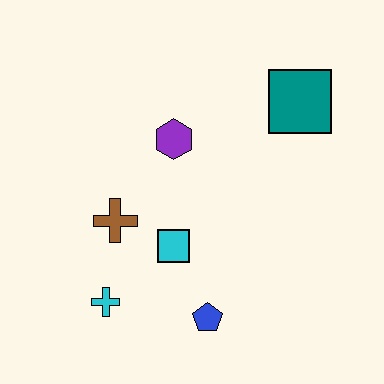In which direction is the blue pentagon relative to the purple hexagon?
The blue pentagon is below the purple hexagon.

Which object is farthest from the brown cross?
The teal square is farthest from the brown cross.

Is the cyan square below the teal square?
Yes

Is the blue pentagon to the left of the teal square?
Yes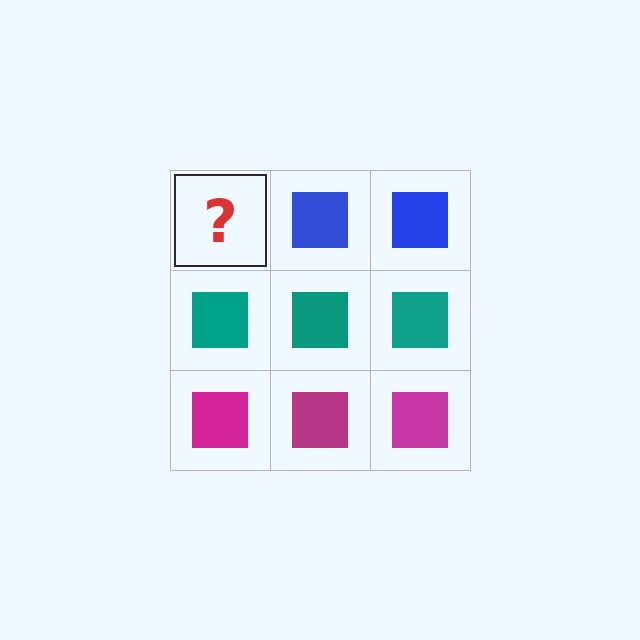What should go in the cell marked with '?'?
The missing cell should contain a blue square.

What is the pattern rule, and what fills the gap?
The rule is that each row has a consistent color. The gap should be filled with a blue square.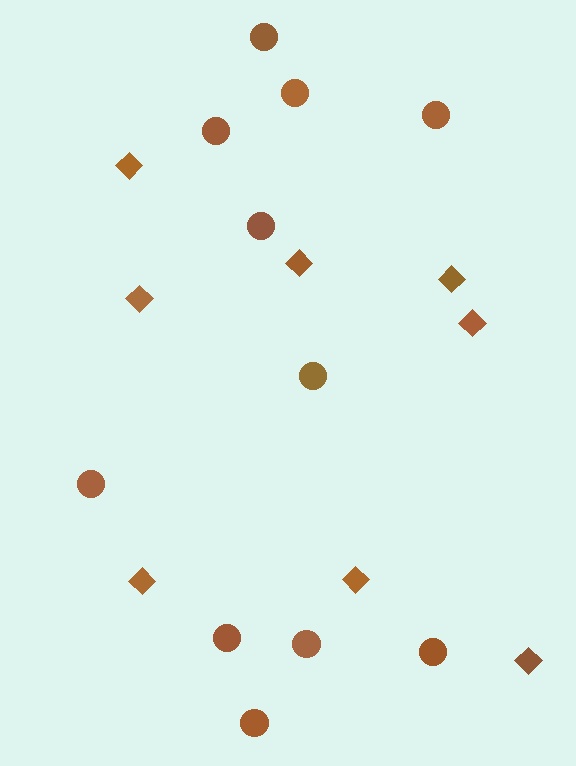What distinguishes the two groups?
There are 2 groups: one group of diamonds (8) and one group of circles (11).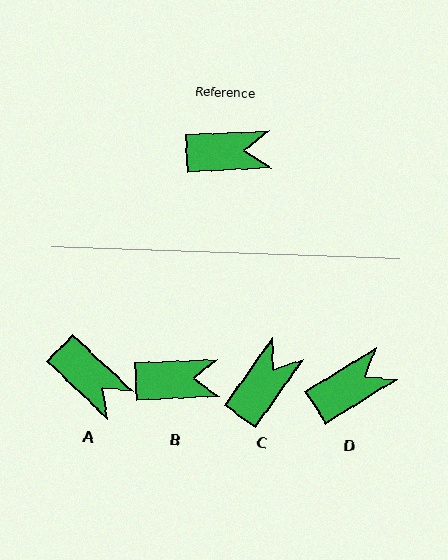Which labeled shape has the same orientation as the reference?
B.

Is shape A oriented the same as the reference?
No, it is off by about 45 degrees.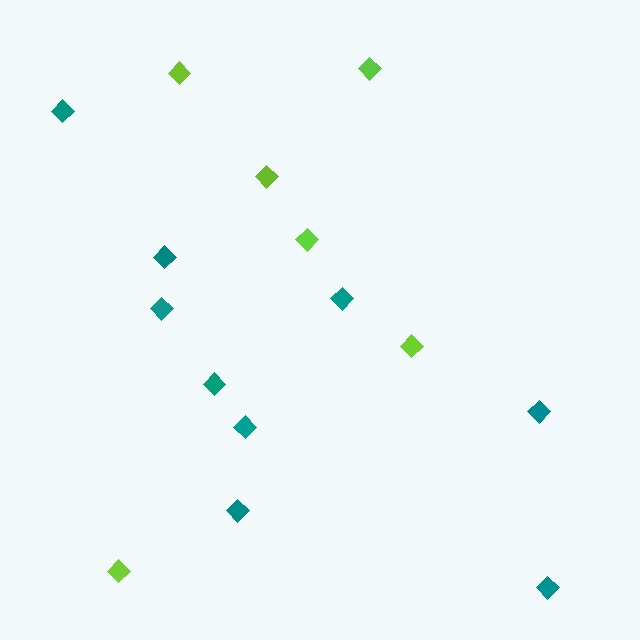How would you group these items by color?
There are 2 groups: one group of lime diamonds (6) and one group of teal diamonds (9).